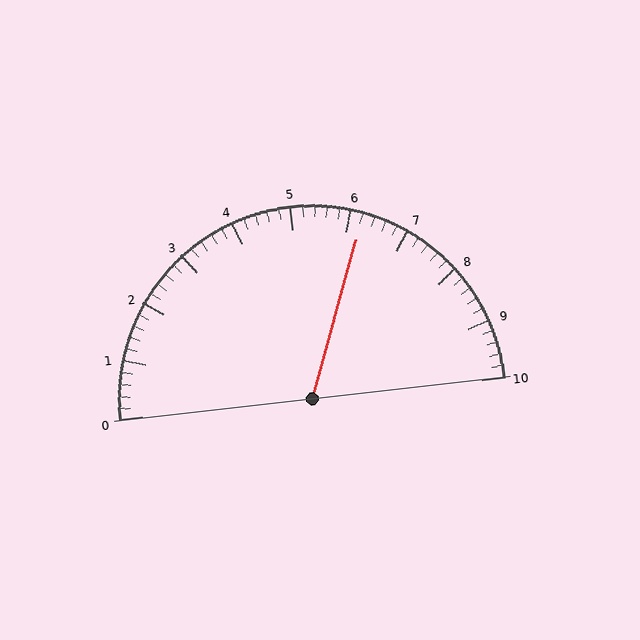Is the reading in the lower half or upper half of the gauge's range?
The reading is in the upper half of the range (0 to 10).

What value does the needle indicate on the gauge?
The needle indicates approximately 6.2.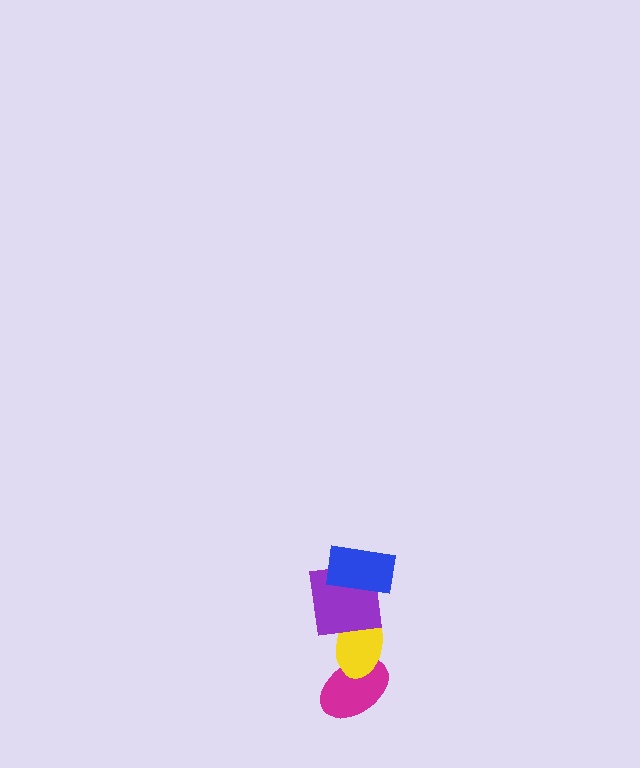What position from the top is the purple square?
The purple square is 2nd from the top.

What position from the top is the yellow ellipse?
The yellow ellipse is 3rd from the top.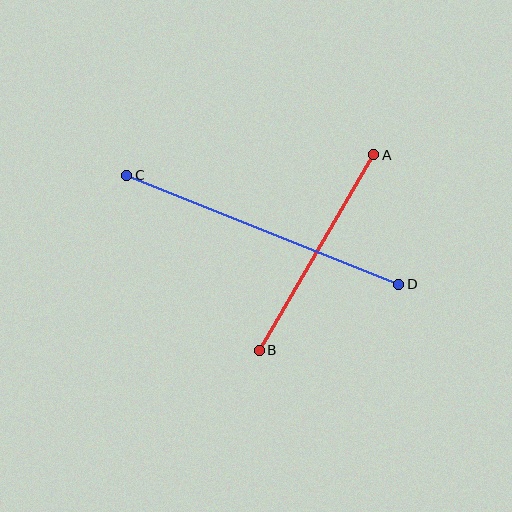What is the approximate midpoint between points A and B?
The midpoint is at approximately (316, 252) pixels.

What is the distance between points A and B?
The distance is approximately 227 pixels.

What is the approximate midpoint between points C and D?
The midpoint is at approximately (263, 230) pixels.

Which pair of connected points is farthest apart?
Points C and D are farthest apart.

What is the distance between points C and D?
The distance is approximately 293 pixels.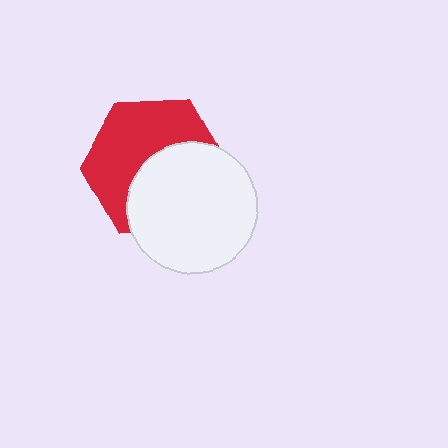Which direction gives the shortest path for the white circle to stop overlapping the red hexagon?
Moving down gives the shortest separation.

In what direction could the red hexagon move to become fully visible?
The red hexagon could move up. That would shift it out from behind the white circle entirely.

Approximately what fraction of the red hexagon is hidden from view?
Roughly 47% of the red hexagon is hidden behind the white circle.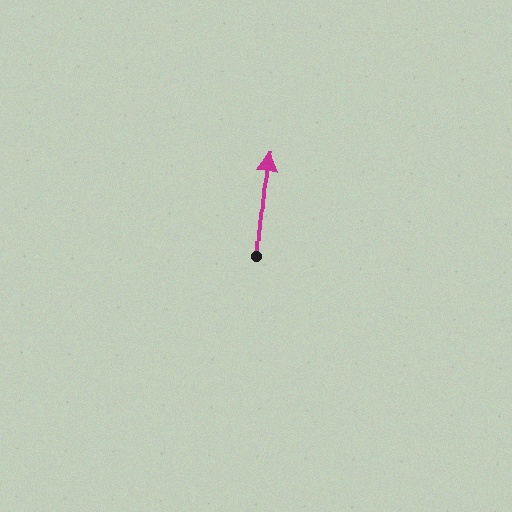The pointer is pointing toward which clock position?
Roughly 12 o'clock.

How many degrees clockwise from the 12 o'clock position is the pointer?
Approximately 6 degrees.